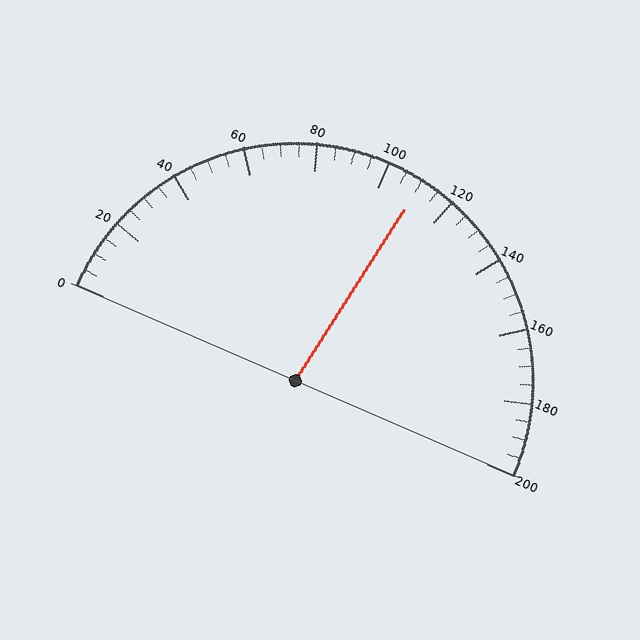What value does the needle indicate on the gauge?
The needle indicates approximately 110.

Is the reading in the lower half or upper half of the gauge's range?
The reading is in the upper half of the range (0 to 200).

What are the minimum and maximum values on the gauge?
The gauge ranges from 0 to 200.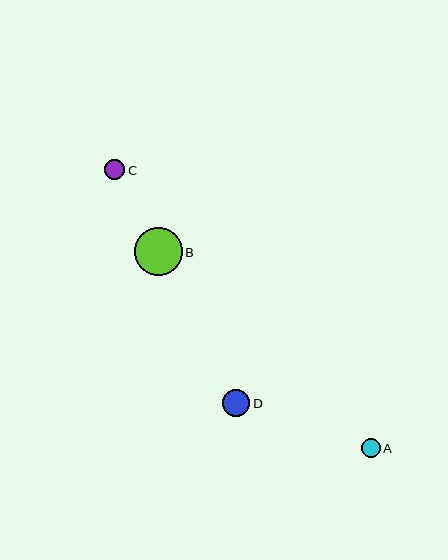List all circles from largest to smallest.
From largest to smallest: B, D, C, A.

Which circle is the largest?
Circle B is the largest with a size of approximately 47 pixels.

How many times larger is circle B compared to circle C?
Circle B is approximately 2.4 times the size of circle C.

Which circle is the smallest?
Circle A is the smallest with a size of approximately 19 pixels.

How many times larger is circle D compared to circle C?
Circle D is approximately 1.3 times the size of circle C.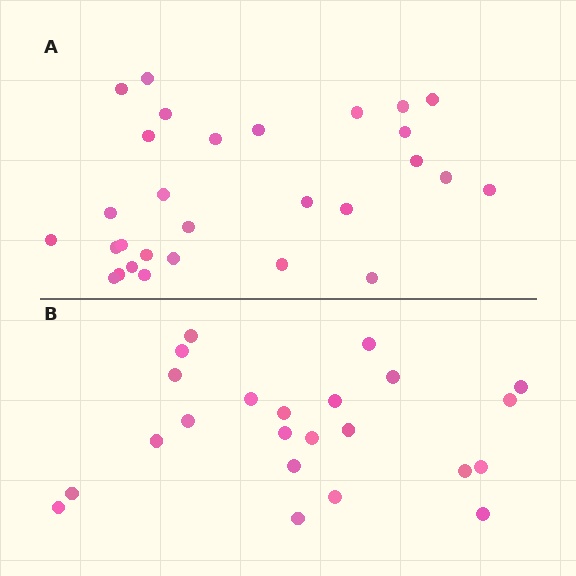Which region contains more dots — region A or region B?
Region A (the top region) has more dots.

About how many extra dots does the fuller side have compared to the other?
Region A has about 6 more dots than region B.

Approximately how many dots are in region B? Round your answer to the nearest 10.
About 20 dots. (The exact count is 23, which rounds to 20.)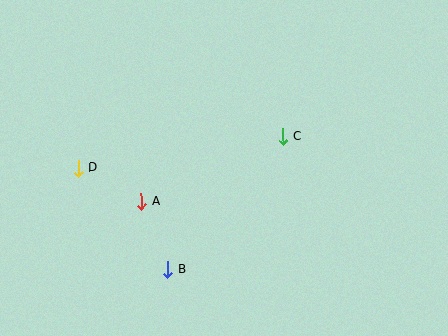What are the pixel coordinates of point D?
Point D is at (78, 168).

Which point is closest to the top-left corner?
Point D is closest to the top-left corner.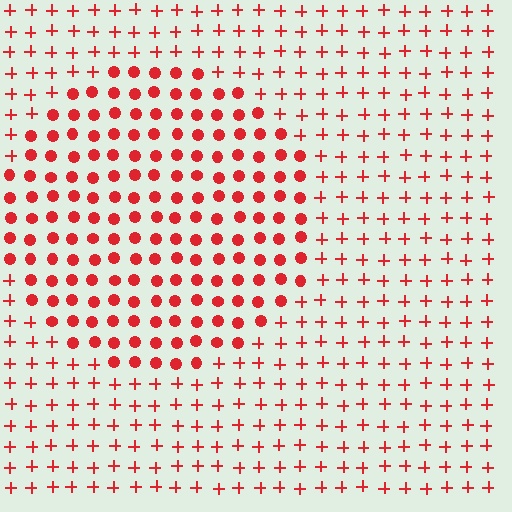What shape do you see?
I see a circle.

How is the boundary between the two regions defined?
The boundary is defined by a change in element shape: circles inside vs. plus signs outside. All elements share the same color and spacing.